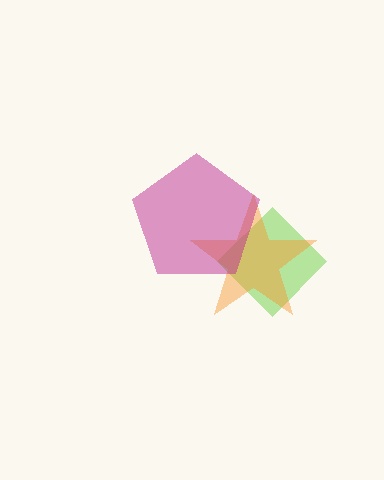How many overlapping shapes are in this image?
There are 3 overlapping shapes in the image.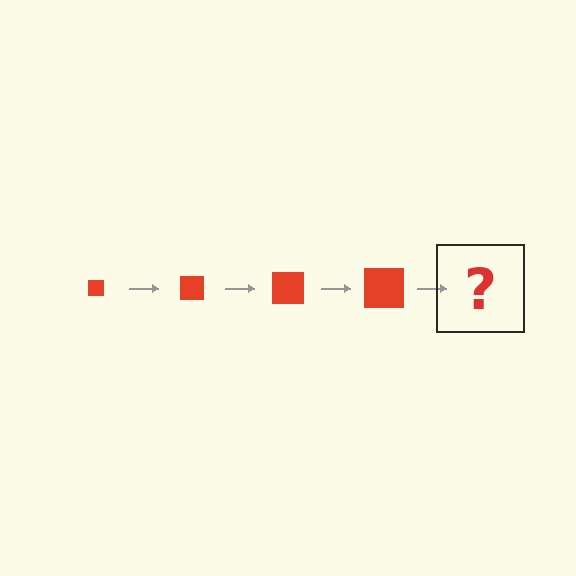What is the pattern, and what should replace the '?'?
The pattern is that the square gets progressively larger each step. The '?' should be a red square, larger than the previous one.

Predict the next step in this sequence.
The next step is a red square, larger than the previous one.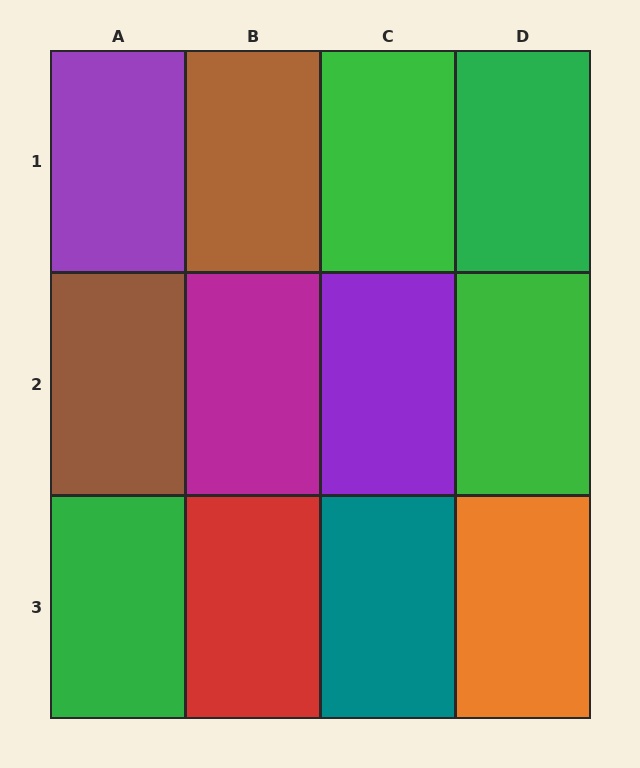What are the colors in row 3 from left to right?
Green, red, teal, orange.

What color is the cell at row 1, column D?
Green.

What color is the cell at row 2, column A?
Brown.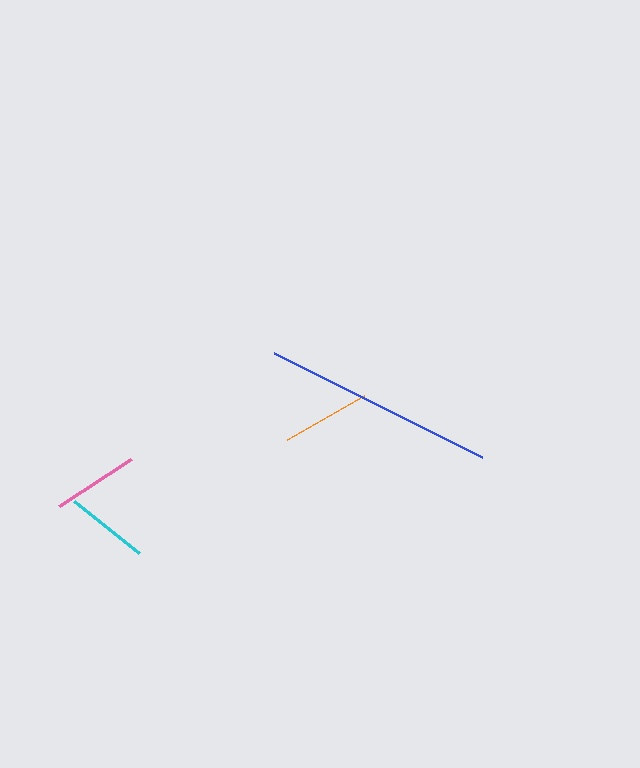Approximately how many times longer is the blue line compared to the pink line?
The blue line is approximately 2.7 times the length of the pink line.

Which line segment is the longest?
The blue line is the longest at approximately 233 pixels.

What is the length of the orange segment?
The orange segment is approximately 88 pixels long.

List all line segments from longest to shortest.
From longest to shortest: blue, orange, pink, cyan.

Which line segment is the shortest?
The cyan line is the shortest at approximately 84 pixels.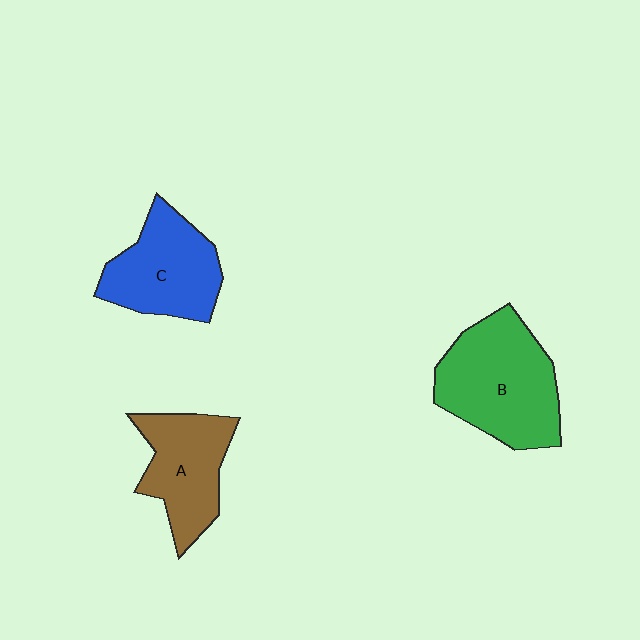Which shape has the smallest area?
Shape A (brown).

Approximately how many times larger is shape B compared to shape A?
Approximately 1.4 times.